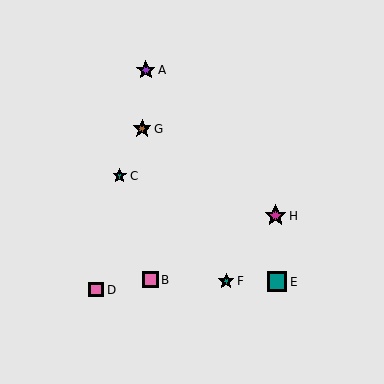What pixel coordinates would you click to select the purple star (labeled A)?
Click at (146, 70) to select the purple star A.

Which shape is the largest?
The magenta star (labeled H) is the largest.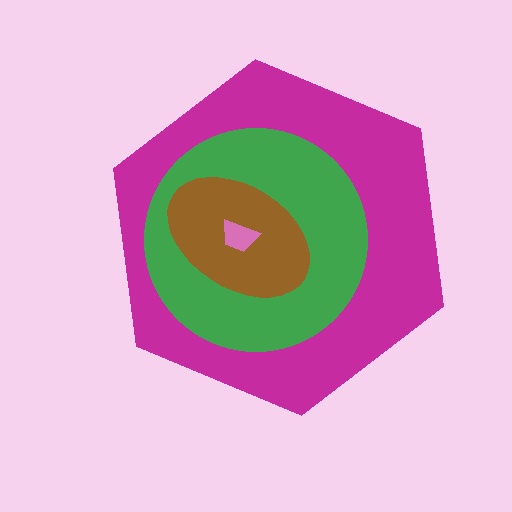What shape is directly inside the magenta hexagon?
The green circle.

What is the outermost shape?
The magenta hexagon.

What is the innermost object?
The pink trapezoid.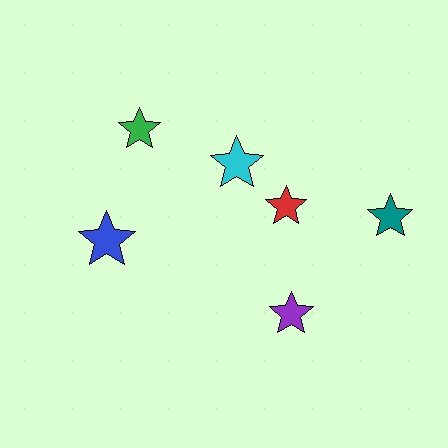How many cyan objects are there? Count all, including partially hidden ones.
There is 1 cyan object.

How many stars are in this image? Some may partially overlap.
There are 6 stars.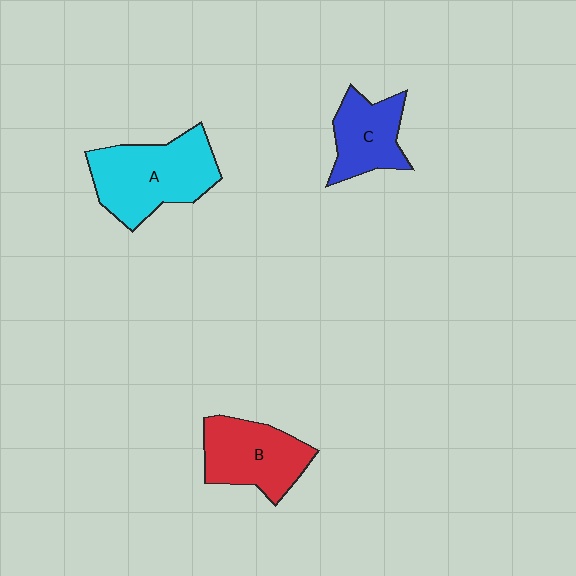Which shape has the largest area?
Shape A (cyan).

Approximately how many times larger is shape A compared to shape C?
Approximately 1.6 times.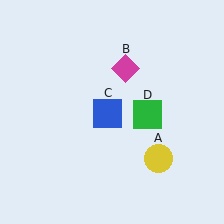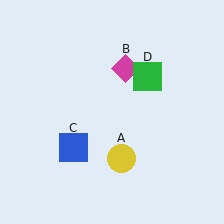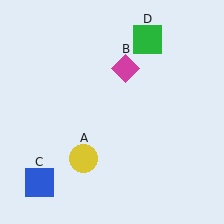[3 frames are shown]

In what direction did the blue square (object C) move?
The blue square (object C) moved down and to the left.